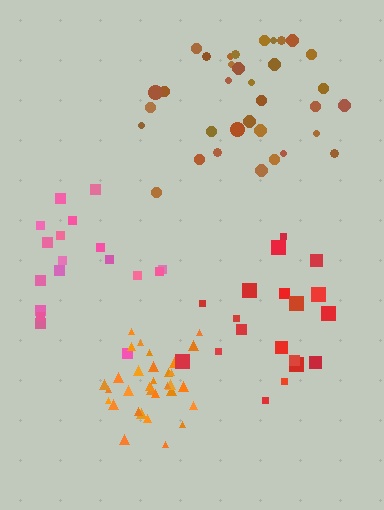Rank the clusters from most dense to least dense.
orange, brown, pink, red.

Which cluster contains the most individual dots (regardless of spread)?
Orange (34).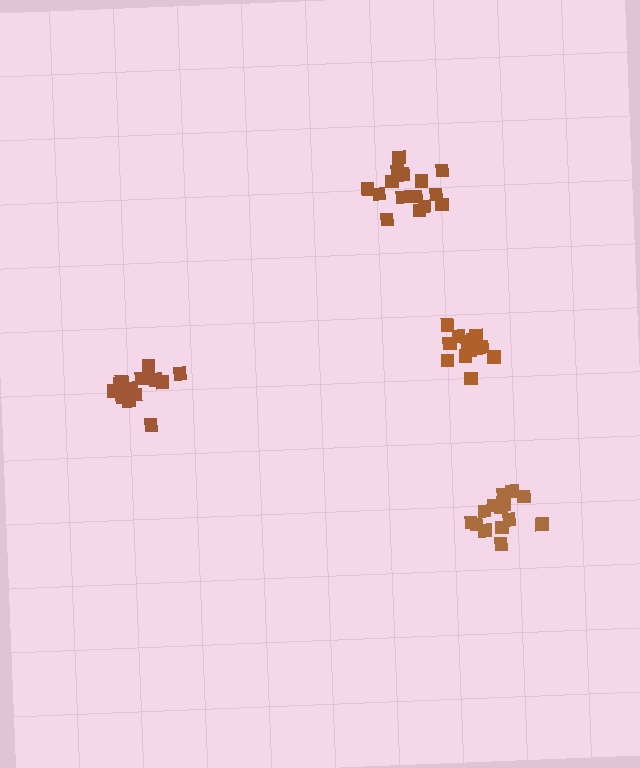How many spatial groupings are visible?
There are 4 spatial groupings.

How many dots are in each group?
Group 1: 15 dots, Group 2: 15 dots, Group 3: 14 dots, Group 4: 15 dots (59 total).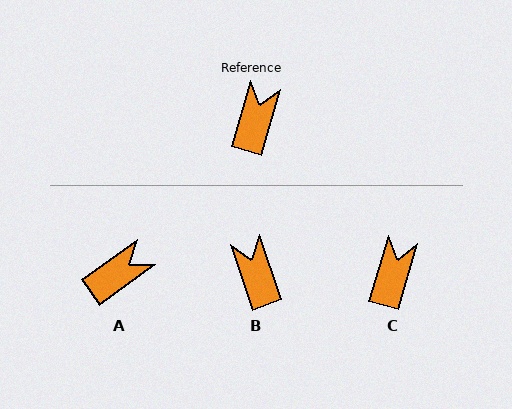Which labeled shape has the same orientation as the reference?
C.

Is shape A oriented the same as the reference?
No, it is off by about 38 degrees.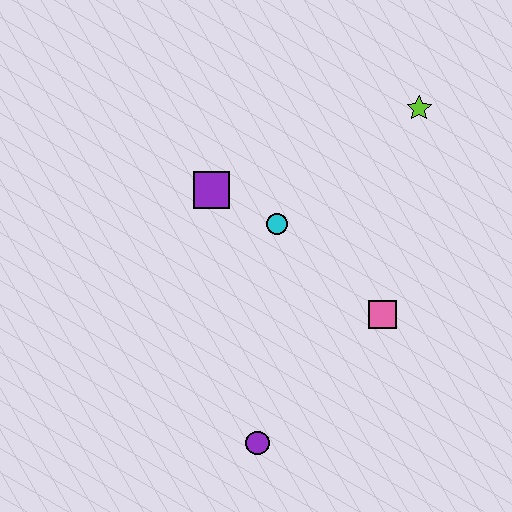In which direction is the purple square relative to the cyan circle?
The purple square is to the left of the cyan circle.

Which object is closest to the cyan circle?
The purple square is closest to the cyan circle.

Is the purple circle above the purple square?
No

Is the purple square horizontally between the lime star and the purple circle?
No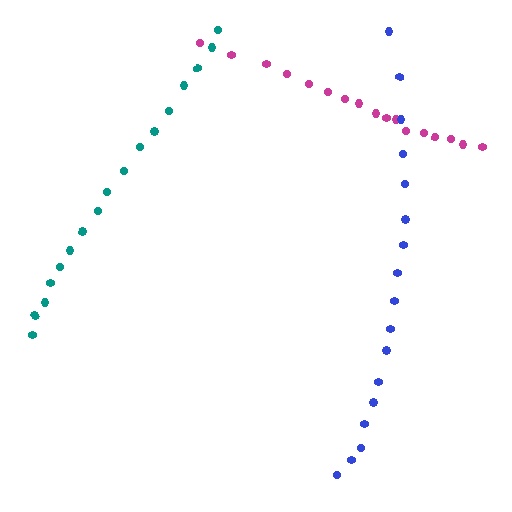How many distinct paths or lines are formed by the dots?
There are 3 distinct paths.